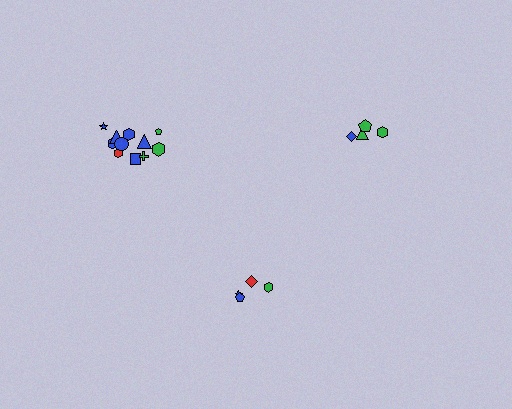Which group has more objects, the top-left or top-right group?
The top-left group.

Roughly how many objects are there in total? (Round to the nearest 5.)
Roughly 20 objects in total.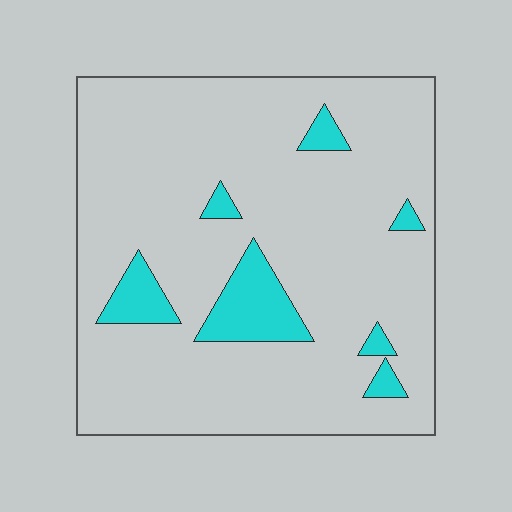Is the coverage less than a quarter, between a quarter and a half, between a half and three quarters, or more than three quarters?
Less than a quarter.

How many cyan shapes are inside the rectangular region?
7.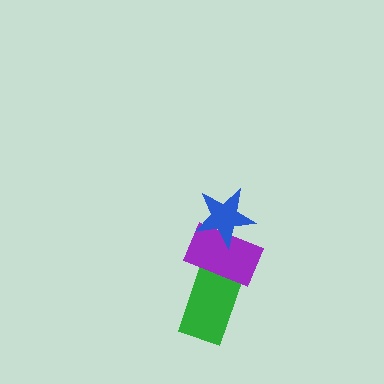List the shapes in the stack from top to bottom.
From top to bottom: the blue star, the purple rectangle, the green rectangle.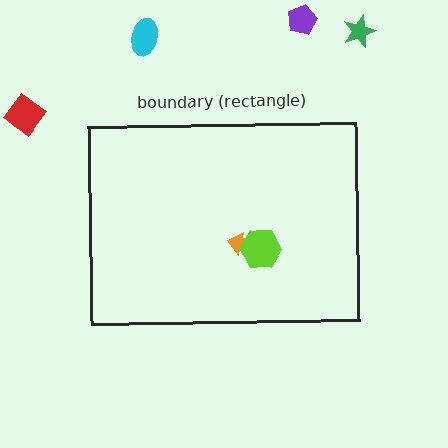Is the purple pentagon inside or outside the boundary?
Outside.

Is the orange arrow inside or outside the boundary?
Inside.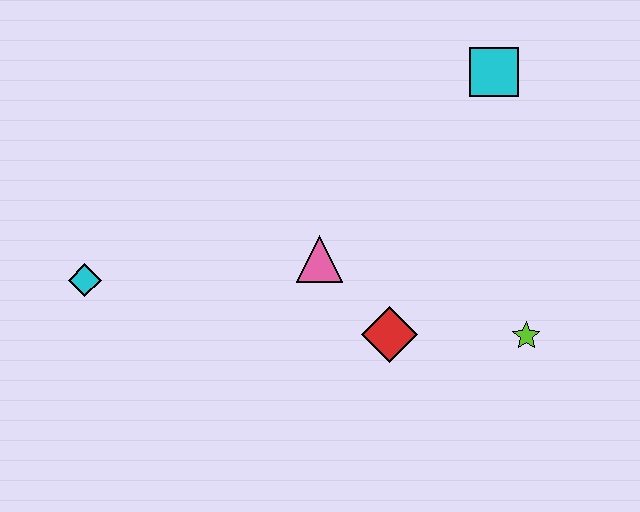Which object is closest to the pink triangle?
The red diamond is closest to the pink triangle.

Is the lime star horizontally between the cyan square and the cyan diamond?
No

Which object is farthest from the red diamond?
The cyan diamond is farthest from the red diamond.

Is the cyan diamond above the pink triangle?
No